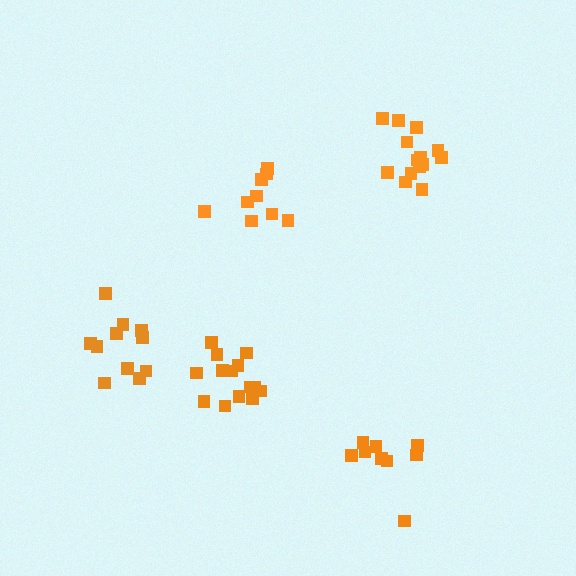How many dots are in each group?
Group 1: 14 dots, Group 2: 11 dots, Group 3: 9 dots, Group 4: 9 dots, Group 5: 14 dots (57 total).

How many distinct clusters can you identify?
There are 5 distinct clusters.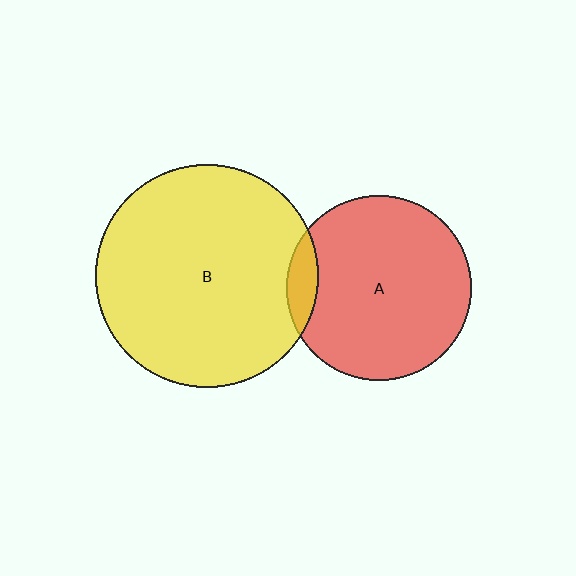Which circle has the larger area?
Circle B (yellow).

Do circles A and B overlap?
Yes.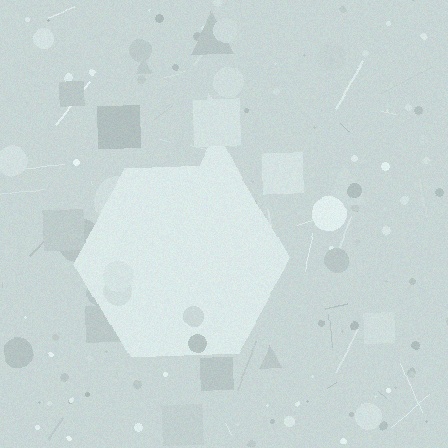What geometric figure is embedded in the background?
A hexagon is embedded in the background.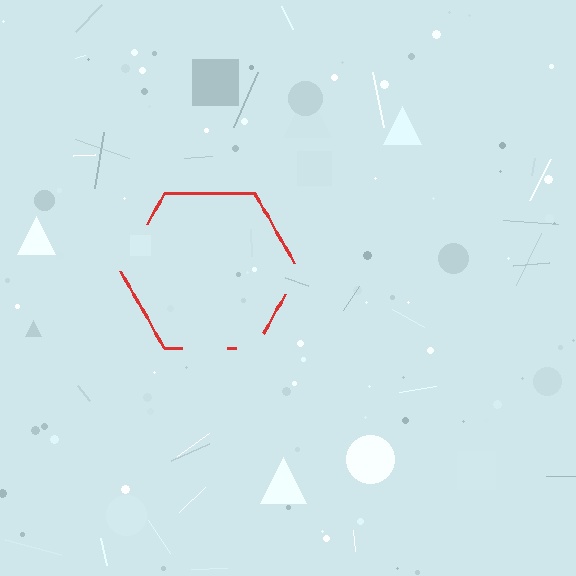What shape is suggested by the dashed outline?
The dashed outline suggests a hexagon.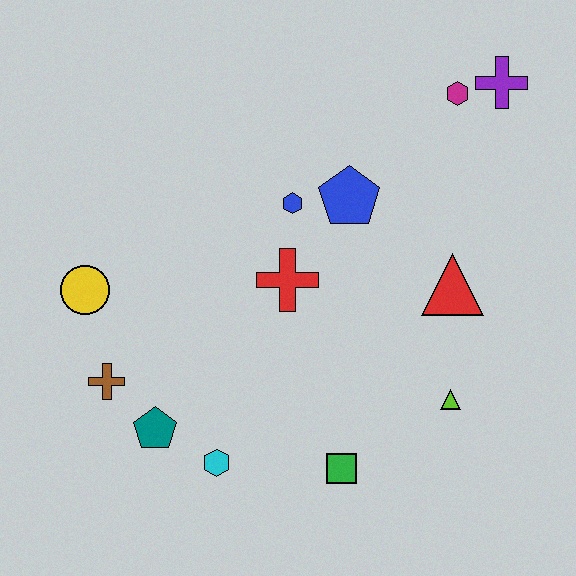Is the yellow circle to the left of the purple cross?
Yes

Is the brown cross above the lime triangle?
Yes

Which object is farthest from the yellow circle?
The purple cross is farthest from the yellow circle.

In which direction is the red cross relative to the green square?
The red cross is above the green square.